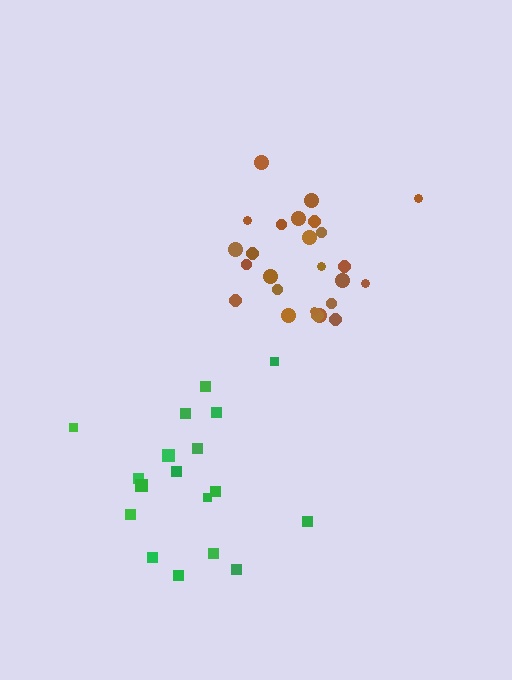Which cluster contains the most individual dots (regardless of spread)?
Brown (25).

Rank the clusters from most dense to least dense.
brown, green.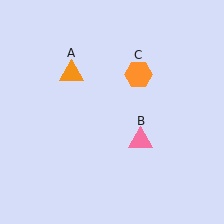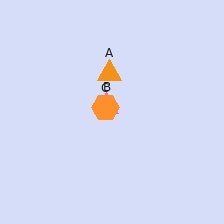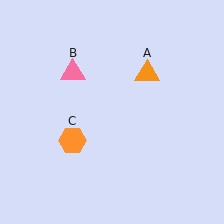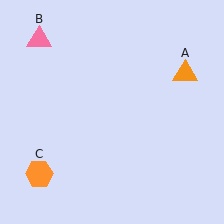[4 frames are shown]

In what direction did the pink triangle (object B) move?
The pink triangle (object B) moved up and to the left.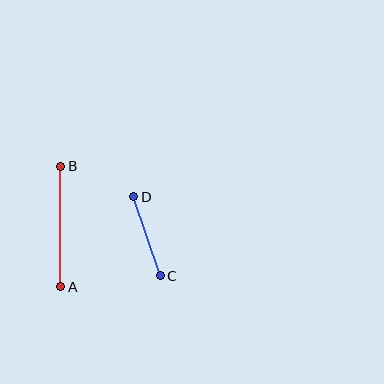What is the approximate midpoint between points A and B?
The midpoint is at approximately (61, 226) pixels.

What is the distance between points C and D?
The distance is approximately 83 pixels.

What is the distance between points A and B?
The distance is approximately 120 pixels.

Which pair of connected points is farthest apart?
Points A and B are farthest apart.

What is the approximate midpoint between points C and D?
The midpoint is at approximately (147, 236) pixels.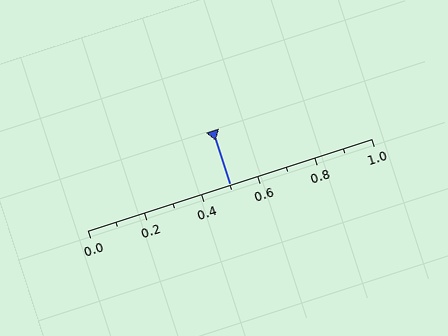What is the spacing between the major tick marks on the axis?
The major ticks are spaced 0.2 apart.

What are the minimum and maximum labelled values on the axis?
The axis runs from 0.0 to 1.0.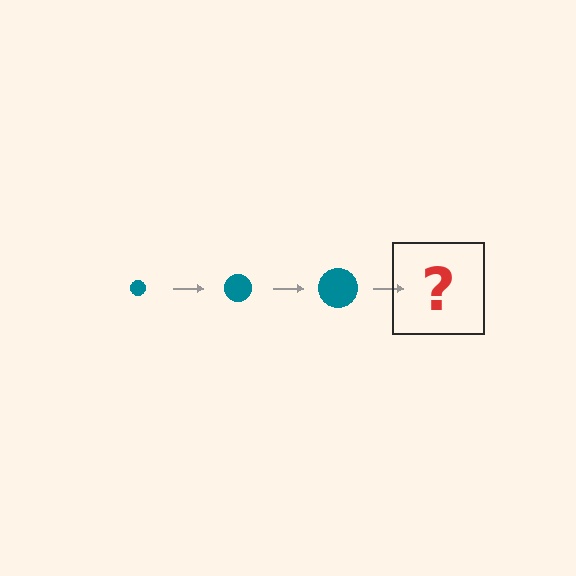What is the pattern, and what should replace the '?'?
The pattern is that the circle gets progressively larger each step. The '?' should be a teal circle, larger than the previous one.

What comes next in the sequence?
The next element should be a teal circle, larger than the previous one.